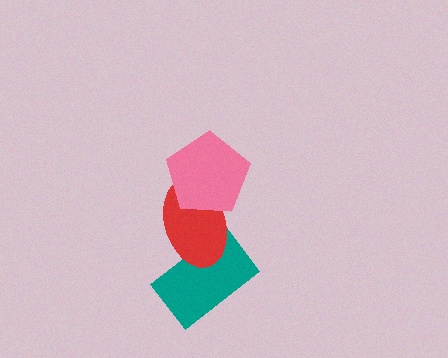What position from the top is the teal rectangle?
The teal rectangle is 3rd from the top.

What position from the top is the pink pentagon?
The pink pentagon is 1st from the top.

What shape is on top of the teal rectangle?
The red ellipse is on top of the teal rectangle.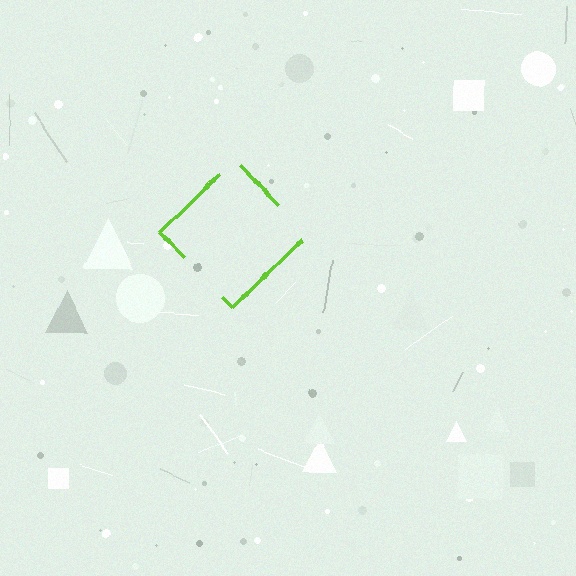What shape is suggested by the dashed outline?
The dashed outline suggests a diamond.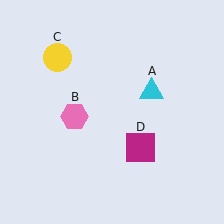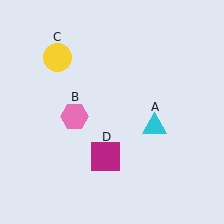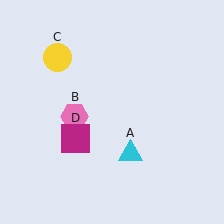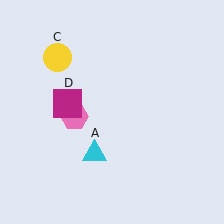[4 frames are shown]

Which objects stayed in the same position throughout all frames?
Pink hexagon (object B) and yellow circle (object C) remained stationary.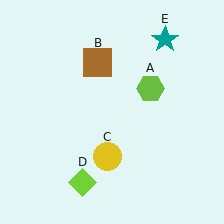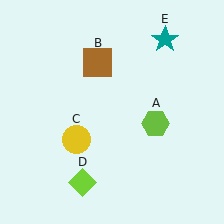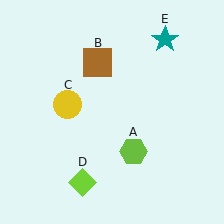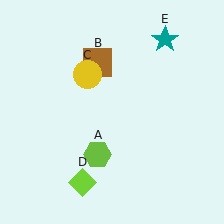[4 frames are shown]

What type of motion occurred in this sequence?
The lime hexagon (object A), yellow circle (object C) rotated clockwise around the center of the scene.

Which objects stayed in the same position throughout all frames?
Brown square (object B) and lime diamond (object D) and teal star (object E) remained stationary.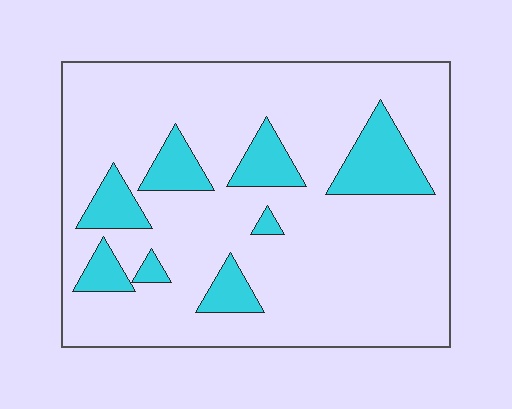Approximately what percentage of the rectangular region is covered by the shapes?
Approximately 15%.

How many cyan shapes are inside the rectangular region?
8.